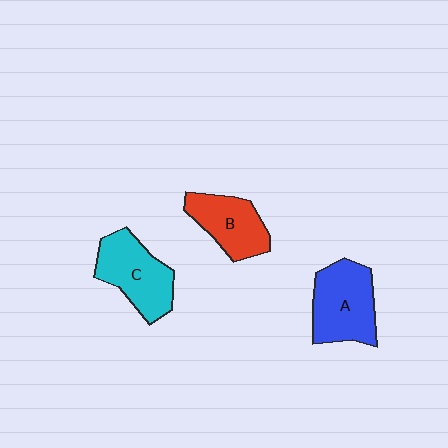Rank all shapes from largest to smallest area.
From largest to smallest: A (blue), C (cyan), B (red).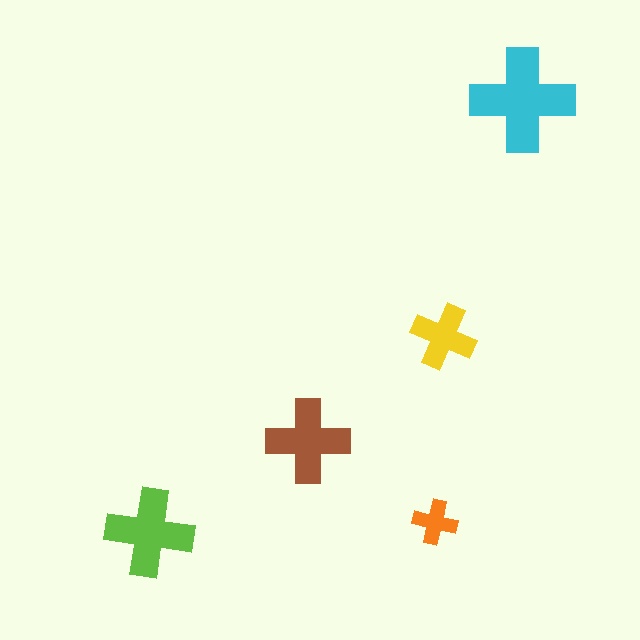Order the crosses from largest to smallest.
the cyan one, the lime one, the brown one, the yellow one, the orange one.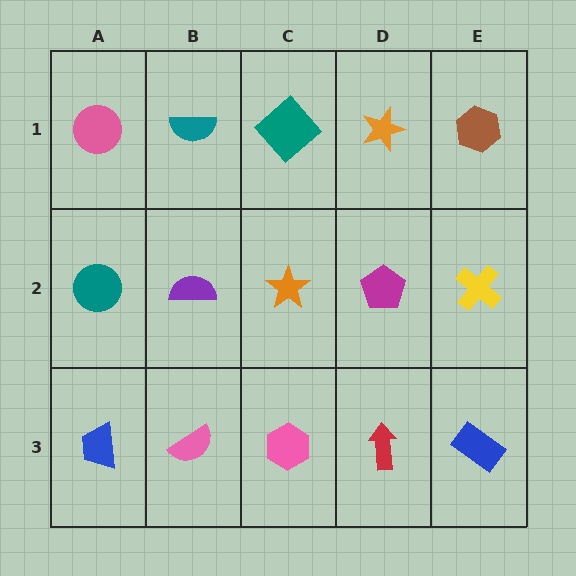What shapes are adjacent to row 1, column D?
A magenta pentagon (row 2, column D), a teal diamond (row 1, column C), a brown hexagon (row 1, column E).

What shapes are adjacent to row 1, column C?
An orange star (row 2, column C), a teal semicircle (row 1, column B), an orange star (row 1, column D).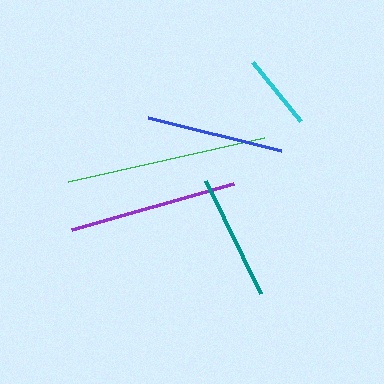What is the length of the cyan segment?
The cyan segment is approximately 77 pixels long.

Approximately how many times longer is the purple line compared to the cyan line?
The purple line is approximately 2.2 times the length of the cyan line.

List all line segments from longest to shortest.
From longest to shortest: green, purple, blue, teal, cyan.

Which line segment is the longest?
The green line is the longest at approximately 200 pixels.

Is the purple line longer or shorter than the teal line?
The purple line is longer than the teal line.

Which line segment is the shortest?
The cyan line is the shortest at approximately 77 pixels.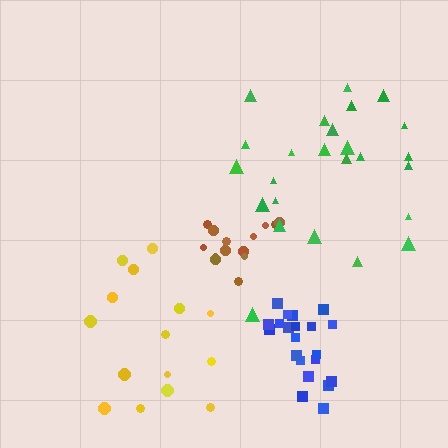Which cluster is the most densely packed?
Brown.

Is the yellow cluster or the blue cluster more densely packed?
Blue.